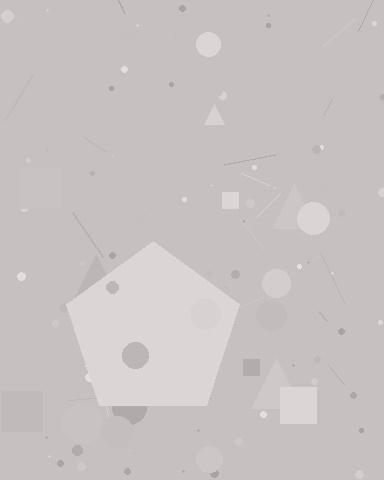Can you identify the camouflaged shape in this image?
The camouflaged shape is a pentagon.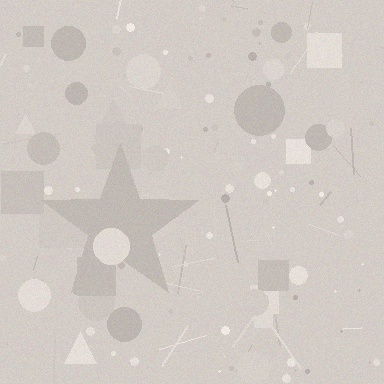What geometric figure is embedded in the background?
A star is embedded in the background.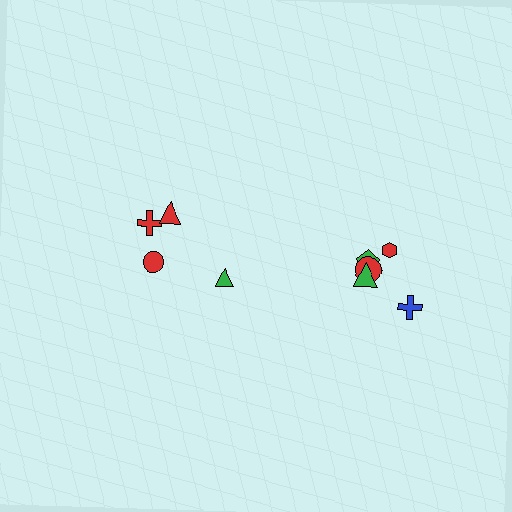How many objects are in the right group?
There are 6 objects.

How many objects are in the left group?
There are 4 objects.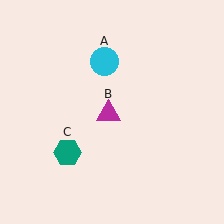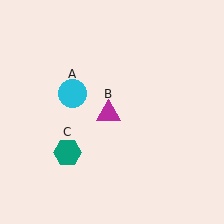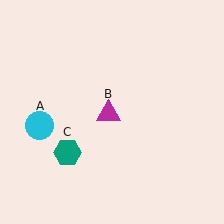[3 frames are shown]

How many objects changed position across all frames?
1 object changed position: cyan circle (object A).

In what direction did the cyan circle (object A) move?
The cyan circle (object A) moved down and to the left.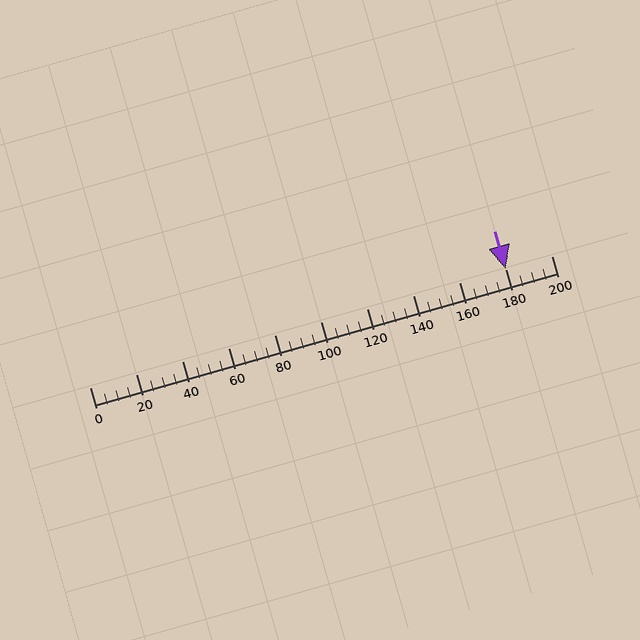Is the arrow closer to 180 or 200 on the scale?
The arrow is closer to 180.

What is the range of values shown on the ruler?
The ruler shows values from 0 to 200.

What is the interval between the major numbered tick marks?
The major tick marks are spaced 20 units apart.